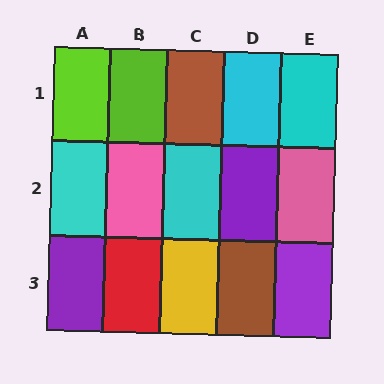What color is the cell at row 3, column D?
Brown.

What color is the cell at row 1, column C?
Brown.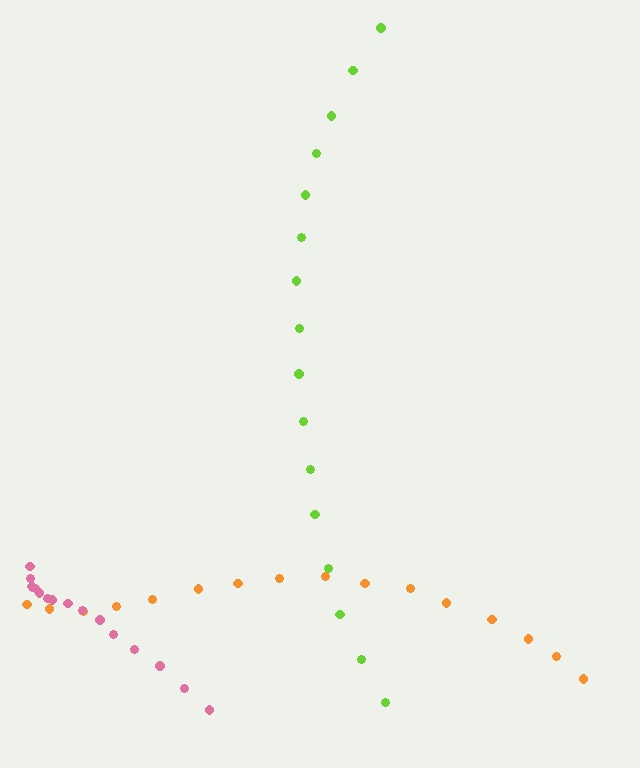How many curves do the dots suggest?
There are 3 distinct paths.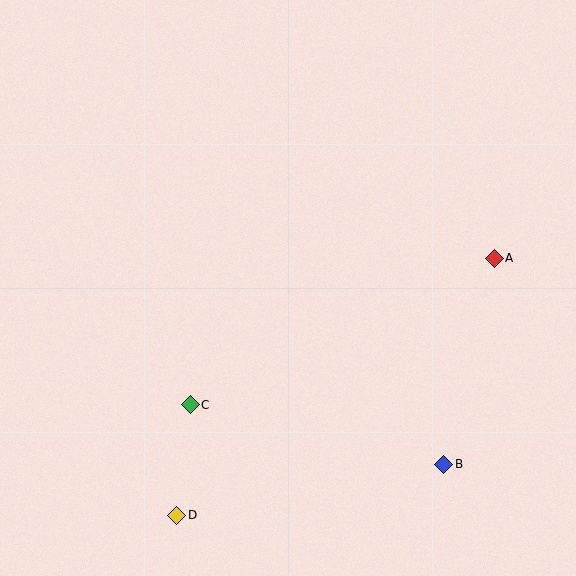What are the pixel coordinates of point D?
Point D is at (177, 515).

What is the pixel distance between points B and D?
The distance between B and D is 272 pixels.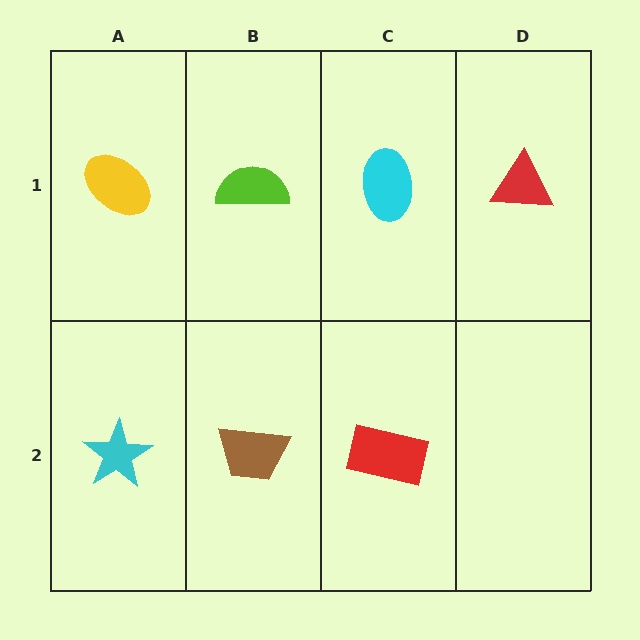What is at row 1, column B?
A lime semicircle.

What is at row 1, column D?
A red triangle.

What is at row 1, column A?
A yellow ellipse.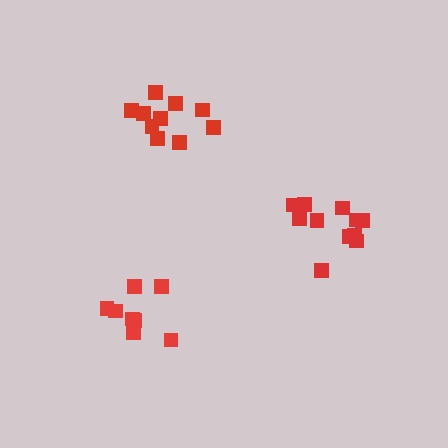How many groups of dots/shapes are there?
There are 3 groups.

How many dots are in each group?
Group 1: 11 dots, Group 2: 10 dots, Group 3: 8 dots (29 total).